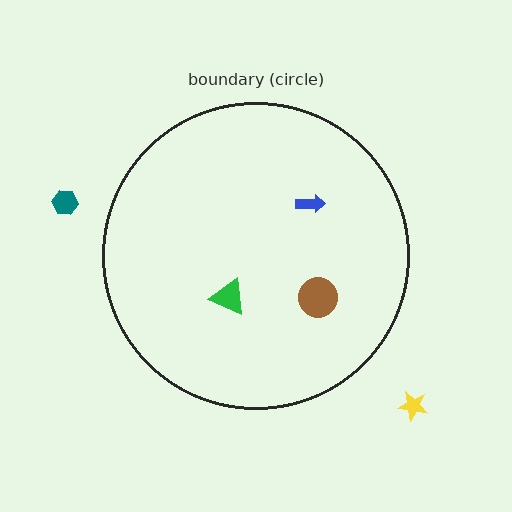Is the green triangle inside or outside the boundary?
Inside.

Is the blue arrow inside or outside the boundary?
Inside.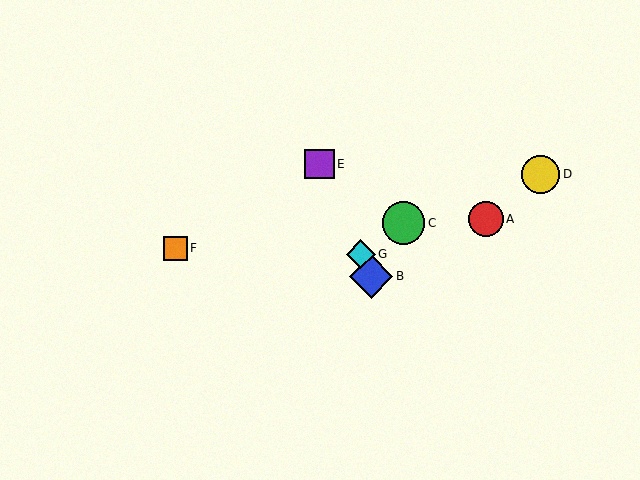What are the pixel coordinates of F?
Object F is at (175, 248).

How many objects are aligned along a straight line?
3 objects (B, E, G) are aligned along a straight line.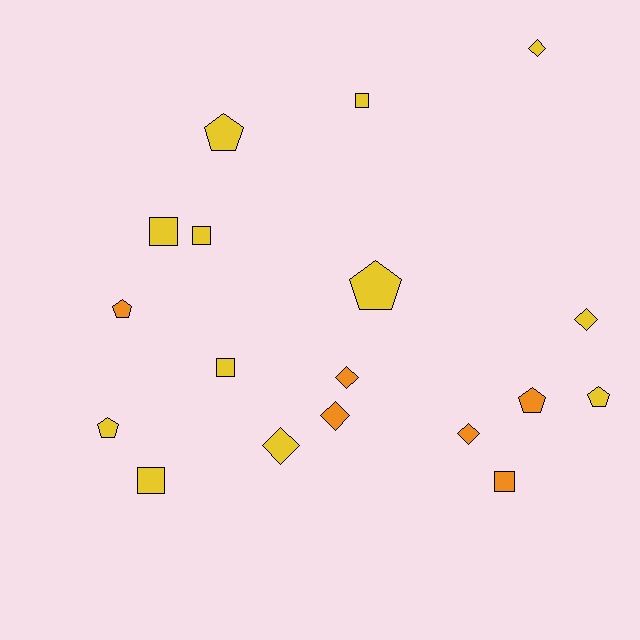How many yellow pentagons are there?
There are 4 yellow pentagons.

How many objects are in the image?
There are 18 objects.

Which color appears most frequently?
Yellow, with 12 objects.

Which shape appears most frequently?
Square, with 6 objects.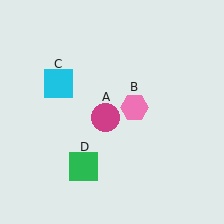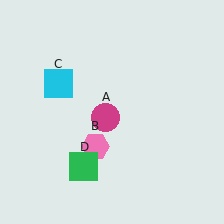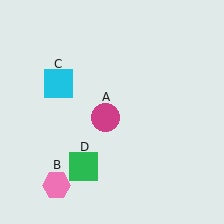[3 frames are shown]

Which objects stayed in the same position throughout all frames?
Magenta circle (object A) and cyan square (object C) and green square (object D) remained stationary.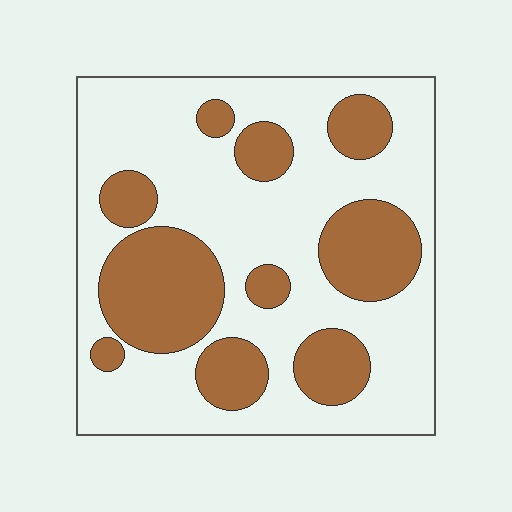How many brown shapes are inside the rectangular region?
10.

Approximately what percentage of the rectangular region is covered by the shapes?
Approximately 35%.